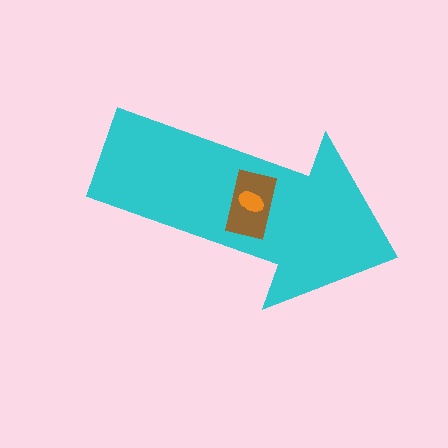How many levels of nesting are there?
3.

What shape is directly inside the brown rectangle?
The orange ellipse.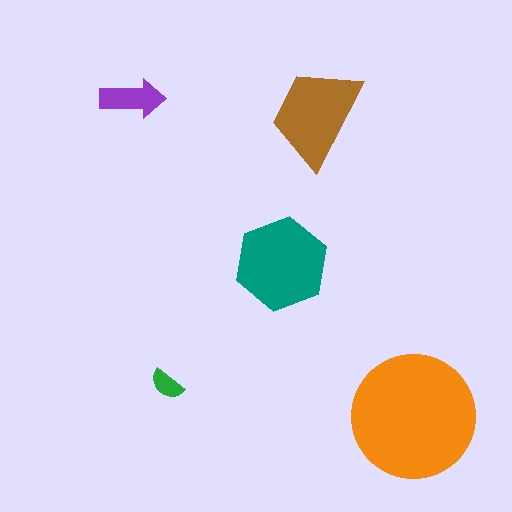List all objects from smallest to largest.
The green semicircle, the purple arrow, the brown trapezoid, the teal hexagon, the orange circle.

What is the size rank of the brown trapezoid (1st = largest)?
3rd.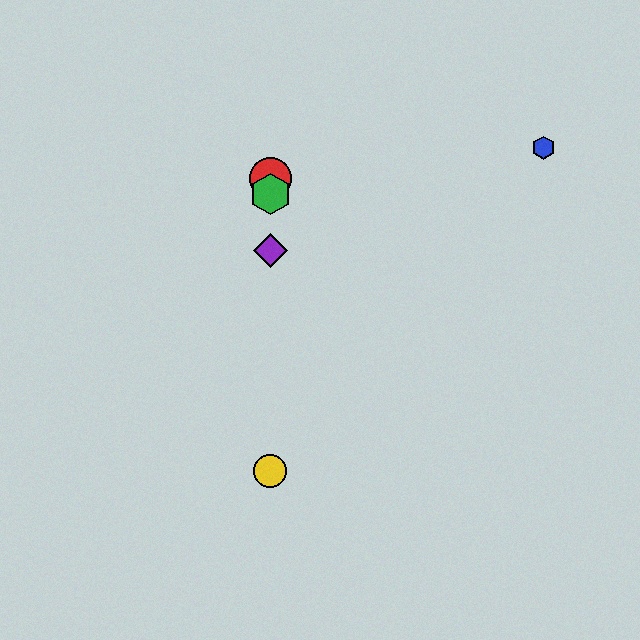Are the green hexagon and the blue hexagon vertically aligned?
No, the green hexagon is at x≈270 and the blue hexagon is at x≈544.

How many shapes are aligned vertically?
4 shapes (the red circle, the green hexagon, the yellow circle, the purple diamond) are aligned vertically.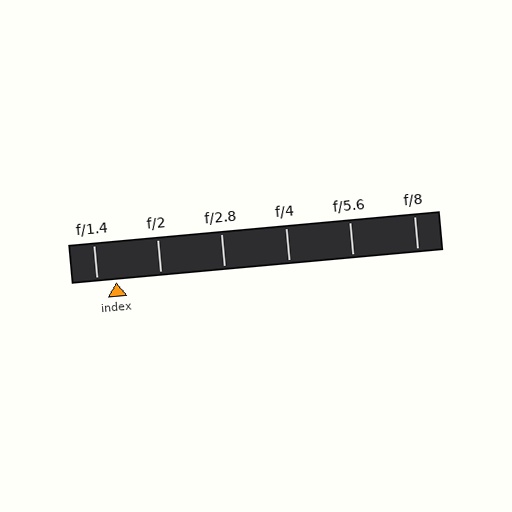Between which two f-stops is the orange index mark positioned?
The index mark is between f/1.4 and f/2.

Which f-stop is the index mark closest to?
The index mark is closest to f/1.4.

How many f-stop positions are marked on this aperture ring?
There are 6 f-stop positions marked.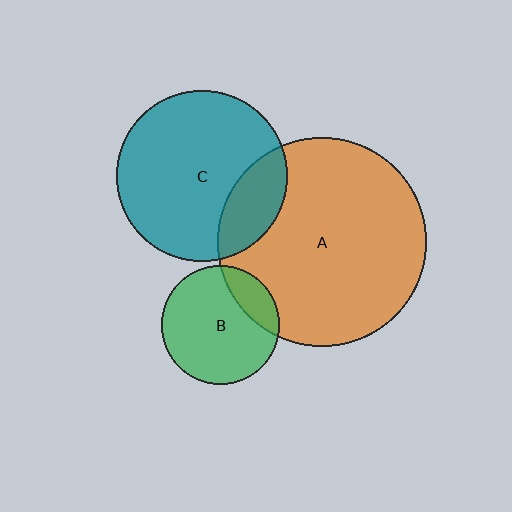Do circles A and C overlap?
Yes.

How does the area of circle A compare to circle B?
Approximately 3.1 times.